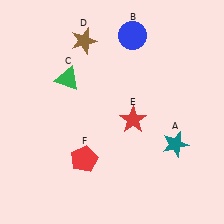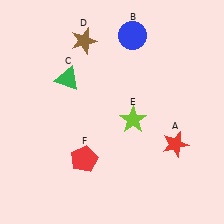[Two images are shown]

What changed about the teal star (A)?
In Image 1, A is teal. In Image 2, it changed to red.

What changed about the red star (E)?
In Image 1, E is red. In Image 2, it changed to lime.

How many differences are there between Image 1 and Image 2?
There are 2 differences between the two images.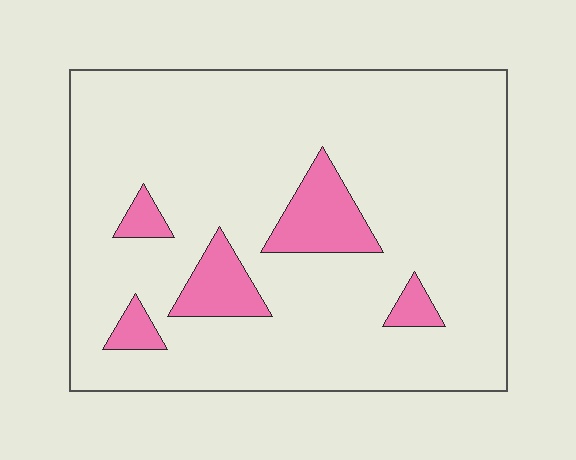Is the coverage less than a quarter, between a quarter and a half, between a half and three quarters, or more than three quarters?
Less than a quarter.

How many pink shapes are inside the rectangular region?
5.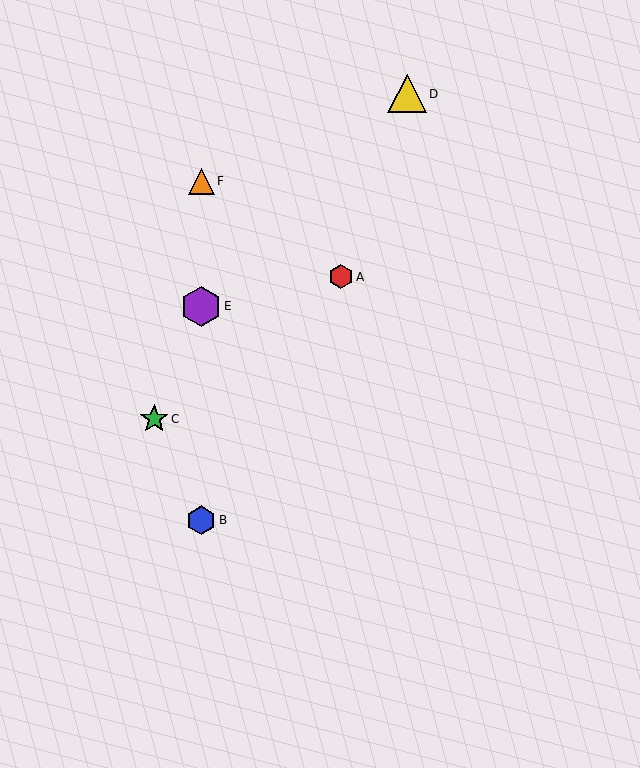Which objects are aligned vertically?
Objects B, E, F are aligned vertically.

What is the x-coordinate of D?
Object D is at x≈407.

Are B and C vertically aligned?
No, B is at x≈201 and C is at x≈154.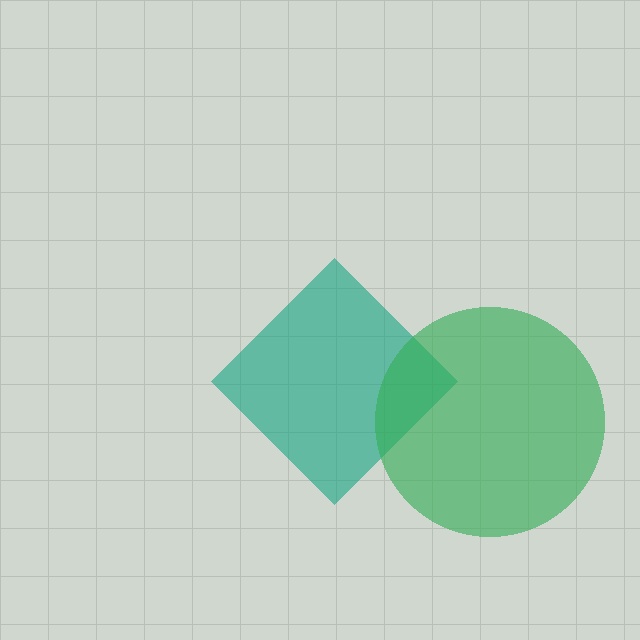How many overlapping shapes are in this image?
There are 2 overlapping shapes in the image.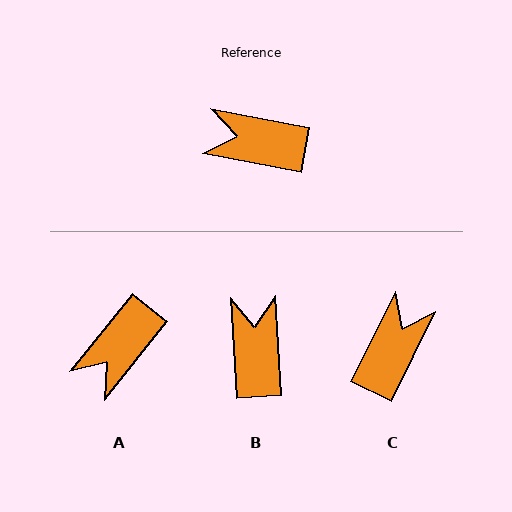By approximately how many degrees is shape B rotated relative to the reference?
Approximately 76 degrees clockwise.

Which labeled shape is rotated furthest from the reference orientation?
C, about 105 degrees away.